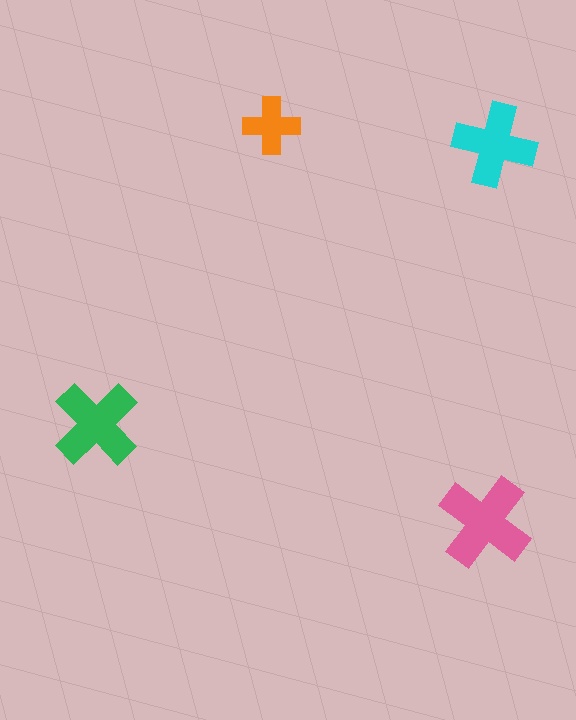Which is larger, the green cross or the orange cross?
The green one.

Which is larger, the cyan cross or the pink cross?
The pink one.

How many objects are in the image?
There are 4 objects in the image.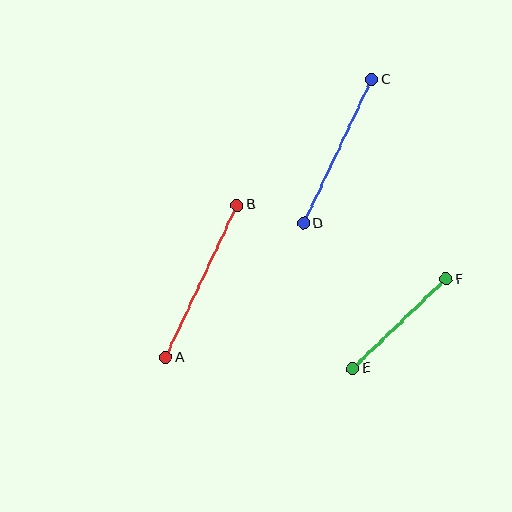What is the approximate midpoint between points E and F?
The midpoint is at approximately (399, 324) pixels.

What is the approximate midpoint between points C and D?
The midpoint is at approximately (338, 151) pixels.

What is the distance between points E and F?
The distance is approximately 129 pixels.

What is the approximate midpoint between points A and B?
The midpoint is at approximately (201, 281) pixels.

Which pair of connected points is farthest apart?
Points A and B are farthest apart.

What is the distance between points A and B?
The distance is approximately 168 pixels.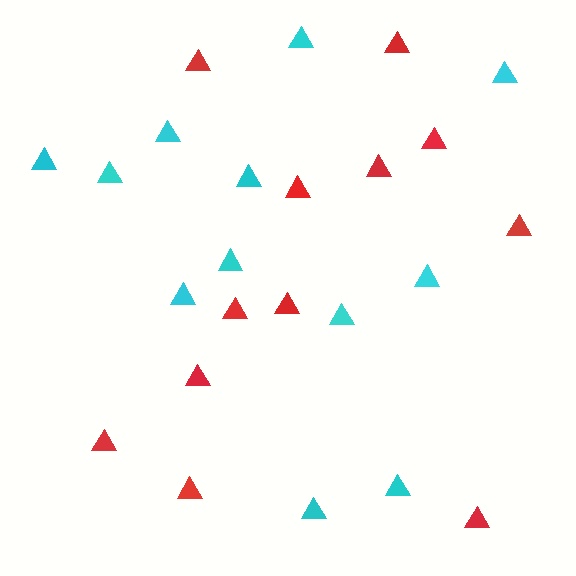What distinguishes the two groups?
There are 2 groups: one group of red triangles (12) and one group of cyan triangles (12).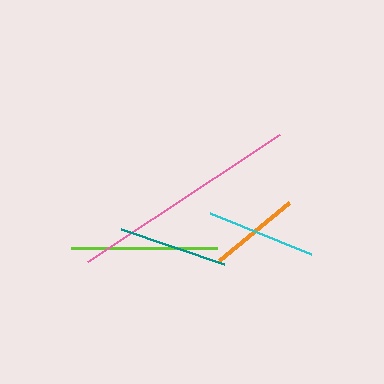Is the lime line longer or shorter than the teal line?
The lime line is longer than the teal line.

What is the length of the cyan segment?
The cyan segment is approximately 109 pixels long.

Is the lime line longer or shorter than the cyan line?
The lime line is longer than the cyan line.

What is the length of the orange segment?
The orange segment is approximately 91 pixels long.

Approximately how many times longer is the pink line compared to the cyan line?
The pink line is approximately 2.1 times the length of the cyan line.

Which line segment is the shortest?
The orange line is the shortest at approximately 91 pixels.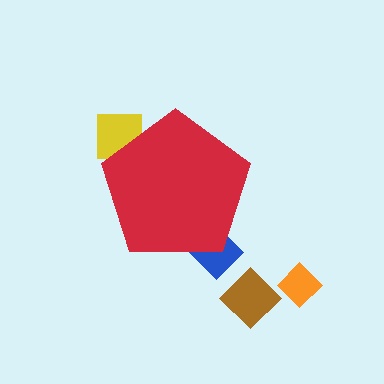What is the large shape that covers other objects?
A red pentagon.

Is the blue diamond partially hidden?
Yes, the blue diamond is partially hidden behind the red pentagon.